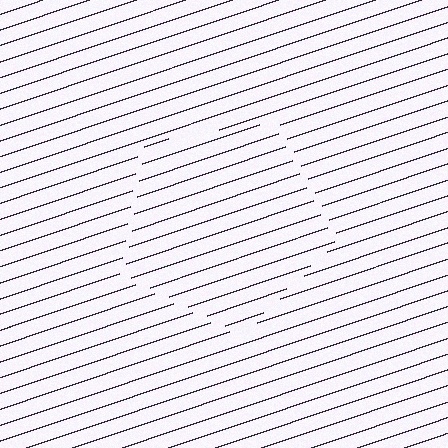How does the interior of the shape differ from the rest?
The interior of the shape contains the same grating, shifted by half a period — the contour is defined by the phase discontinuity where line-ends from the inner and outer gratings abut.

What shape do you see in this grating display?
An illusory pentagon. The interior of the shape contains the same grating, shifted by half a period — the contour is defined by the phase discontinuity where line-ends from the inner and outer gratings abut.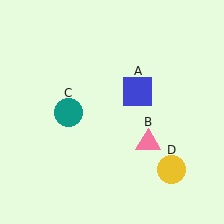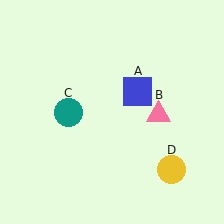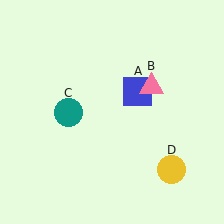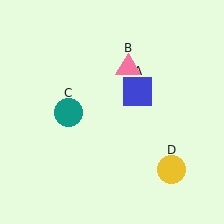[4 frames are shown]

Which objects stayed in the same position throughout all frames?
Blue square (object A) and teal circle (object C) and yellow circle (object D) remained stationary.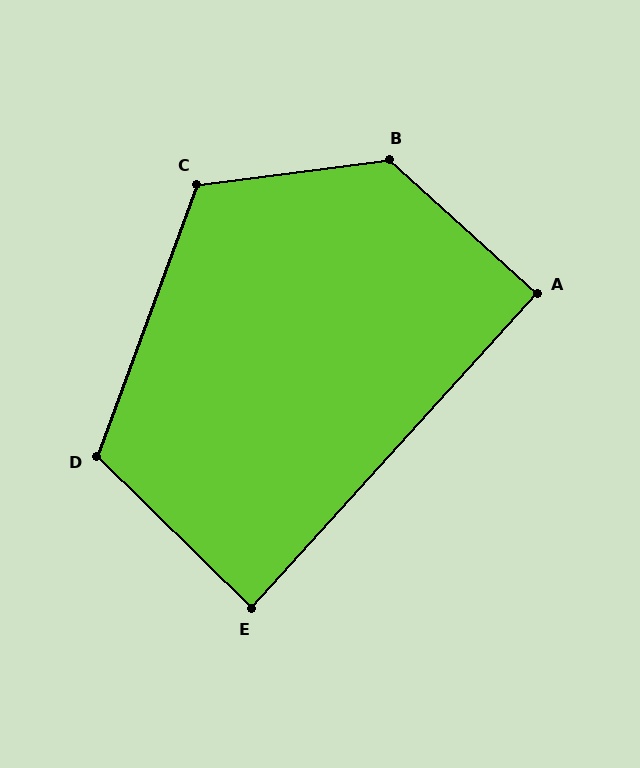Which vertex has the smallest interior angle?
E, at approximately 88 degrees.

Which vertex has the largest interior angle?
B, at approximately 130 degrees.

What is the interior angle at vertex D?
Approximately 114 degrees (obtuse).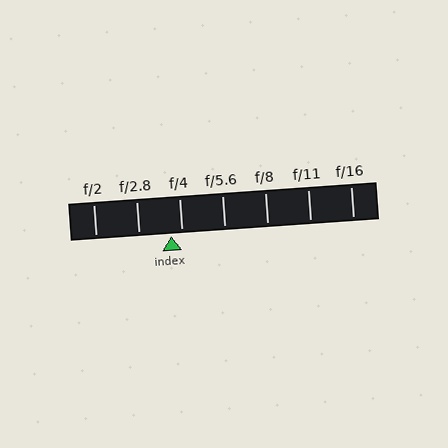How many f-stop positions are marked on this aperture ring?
There are 7 f-stop positions marked.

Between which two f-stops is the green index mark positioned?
The index mark is between f/2.8 and f/4.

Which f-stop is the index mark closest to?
The index mark is closest to f/4.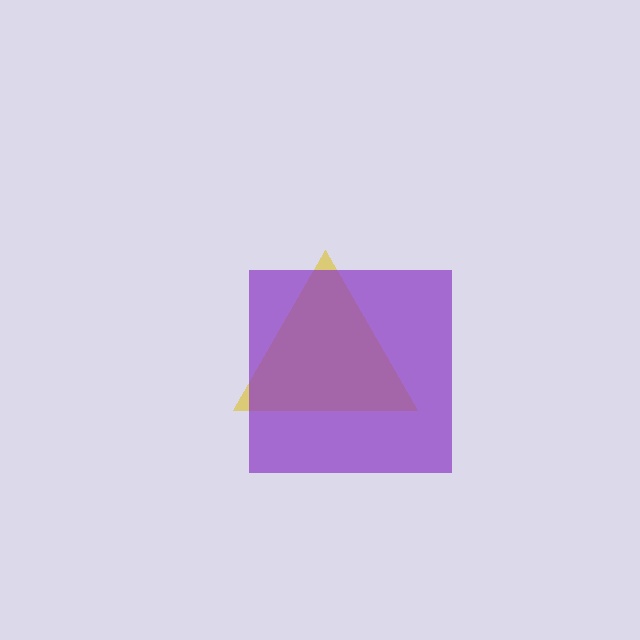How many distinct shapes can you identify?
There are 2 distinct shapes: a yellow triangle, a purple square.